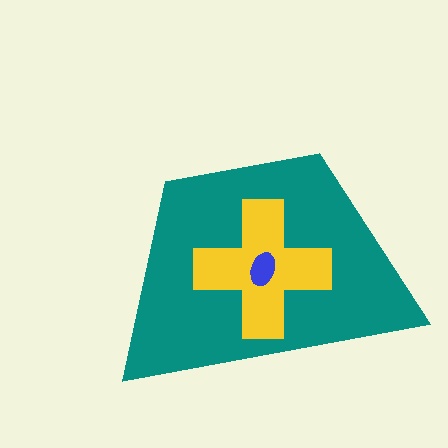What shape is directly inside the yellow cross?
The blue ellipse.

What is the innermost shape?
The blue ellipse.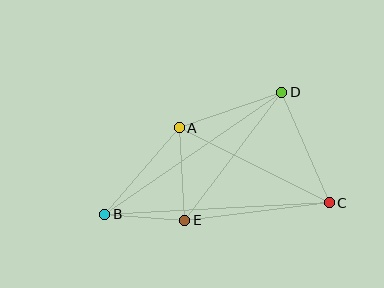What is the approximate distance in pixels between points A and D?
The distance between A and D is approximately 109 pixels.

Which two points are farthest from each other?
Points B and C are farthest from each other.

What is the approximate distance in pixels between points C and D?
The distance between C and D is approximately 120 pixels.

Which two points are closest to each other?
Points B and E are closest to each other.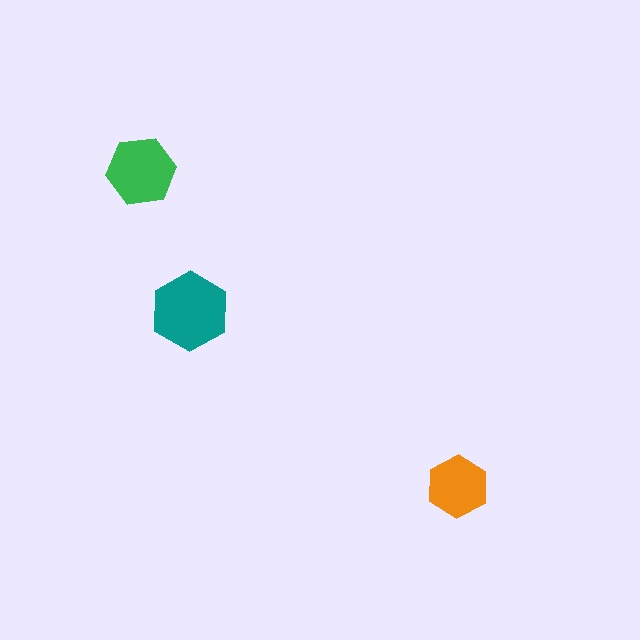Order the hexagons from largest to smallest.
the teal one, the green one, the orange one.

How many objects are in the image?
There are 3 objects in the image.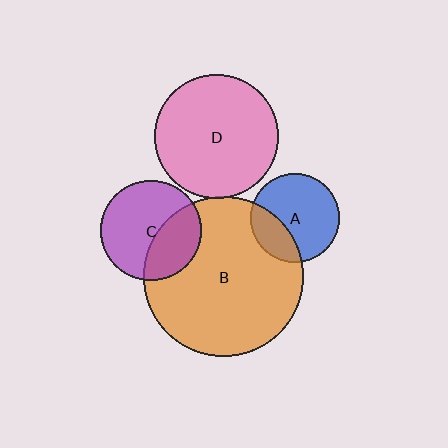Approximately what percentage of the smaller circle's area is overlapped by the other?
Approximately 5%.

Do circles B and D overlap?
Yes.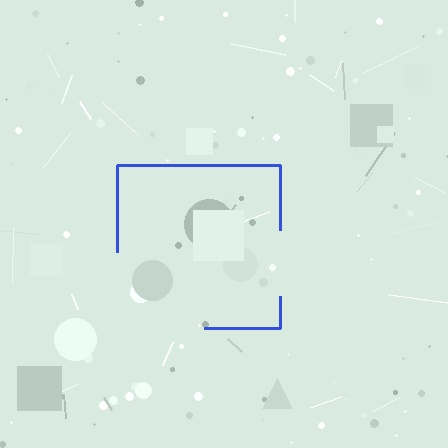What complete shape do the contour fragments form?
The contour fragments form a square.